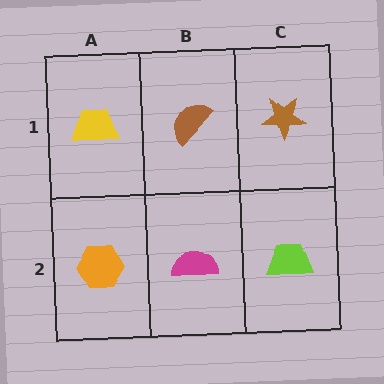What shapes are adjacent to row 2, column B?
A brown semicircle (row 1, column B), an orange hexagon (row 2, column A), a lime trapezoid (row 2, column C).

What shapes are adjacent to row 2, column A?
A yellow trapezoid (row 1, column A), a magenta semicircle (row 2, column B).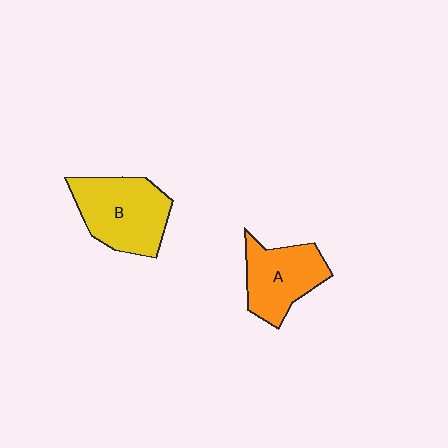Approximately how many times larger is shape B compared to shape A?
Approximately 1.2 times.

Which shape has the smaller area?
Shape A (orange).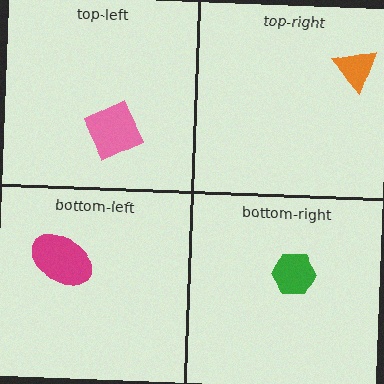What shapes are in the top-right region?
The orange triangle.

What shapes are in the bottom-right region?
The green hexagon.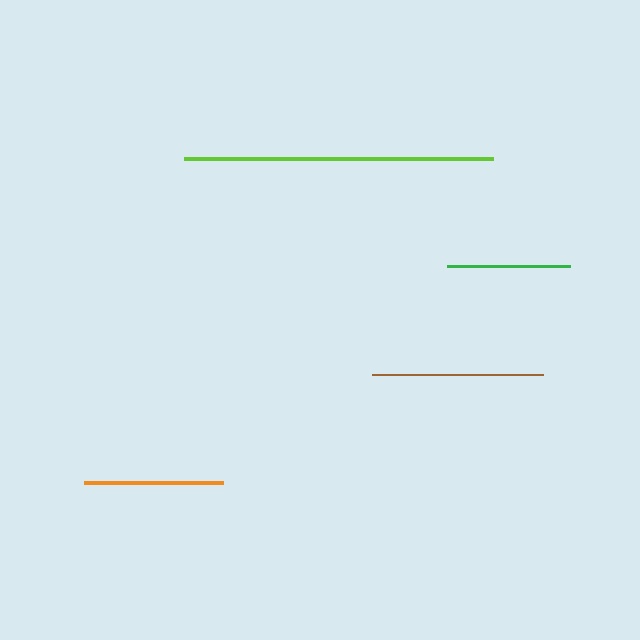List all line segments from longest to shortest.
From longest to shortest: lime, brown, orange, green.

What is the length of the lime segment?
The lime segment is approximately 309 pixels long.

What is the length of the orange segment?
The orange segment is approximately 139 pixels long.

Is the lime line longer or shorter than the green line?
The lime line is longer than the green line.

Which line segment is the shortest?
The green line is the shortest at approximately 123 pixels.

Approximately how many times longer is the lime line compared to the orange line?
The lime line is approximately 2.2 times the length of the orange line.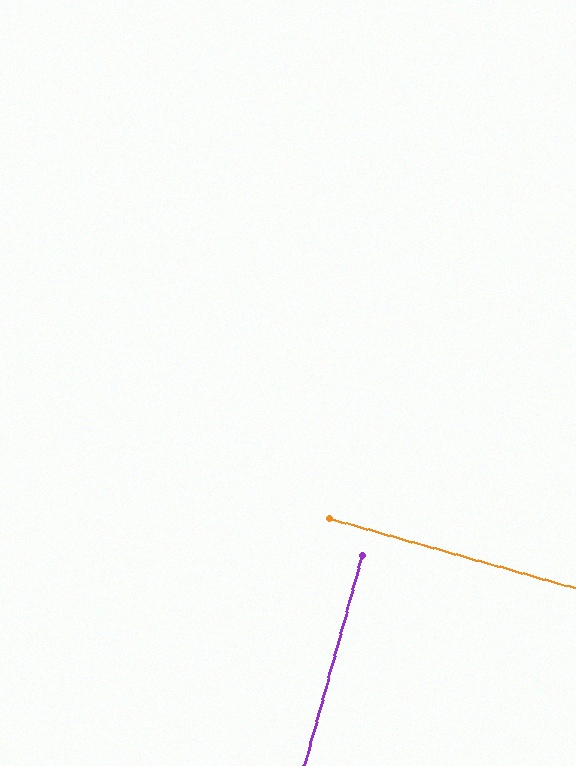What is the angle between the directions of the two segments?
Approximately 89 degrees.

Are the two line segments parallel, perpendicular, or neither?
Perpendicular — they meet at approximately 89°.